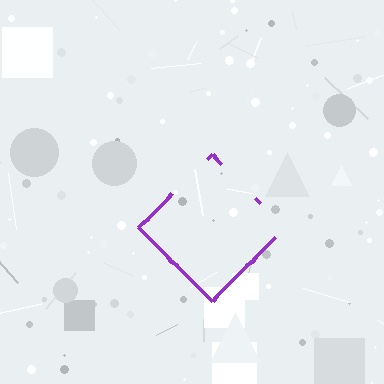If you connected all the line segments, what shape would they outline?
They would outline a diamond.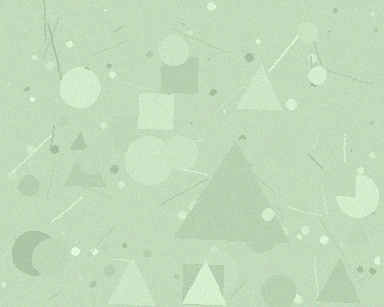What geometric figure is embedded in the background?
A triangle is embedded in the background.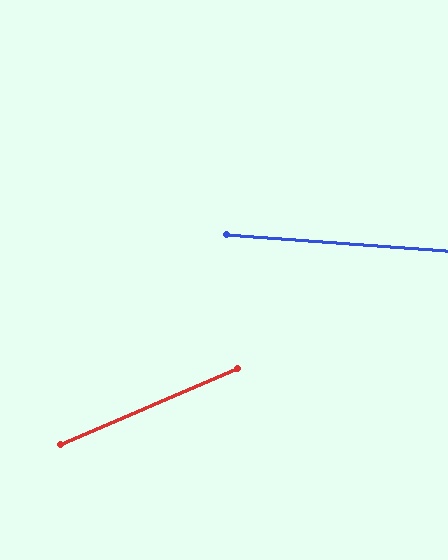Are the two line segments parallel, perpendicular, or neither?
Neither parallel nor perpendicular — they differ by about 27°.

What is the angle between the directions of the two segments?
Approximately 27 degrees.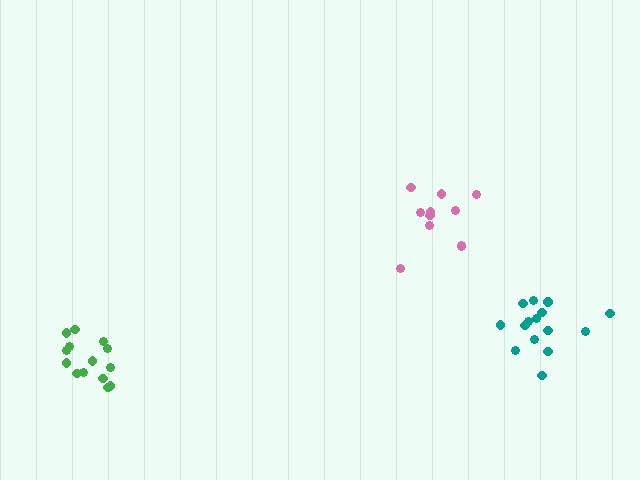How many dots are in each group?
Group 1: 14 dots, Group 2: 11 dots, Group 3: 15 dots (40 total).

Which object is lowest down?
The green cluster is bottommost.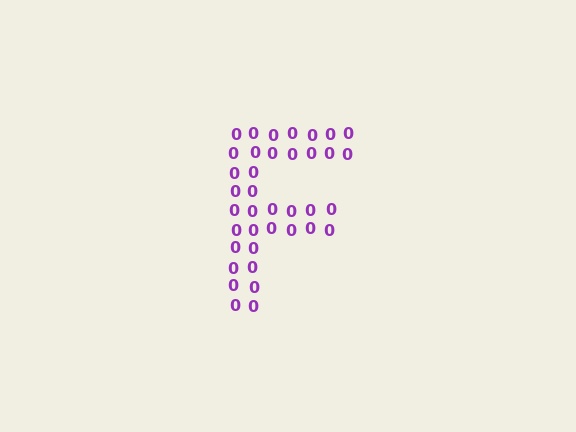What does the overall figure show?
The overall figure shows the letter F.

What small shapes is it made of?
It is made of small digit 0's.